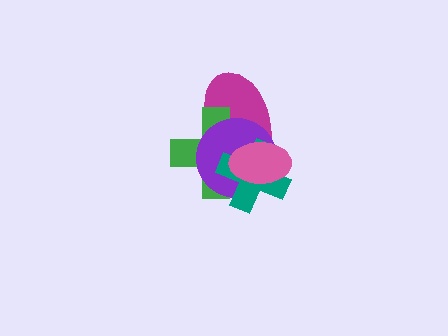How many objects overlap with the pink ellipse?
4 objects overlap with the pink ellipse.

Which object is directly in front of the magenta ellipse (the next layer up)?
The green cross is directly in front of the magenta ellipse.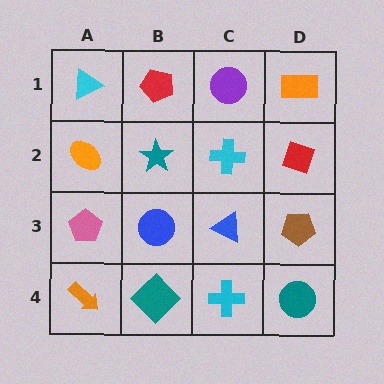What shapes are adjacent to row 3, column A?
An orange ellipse (row 2, column A), an orange arrow (row 4, column A), a blue circle (row 3, column B).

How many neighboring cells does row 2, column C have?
4.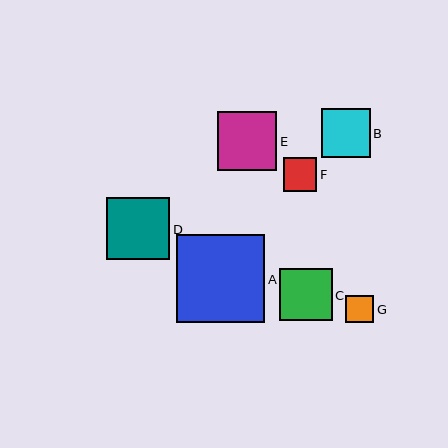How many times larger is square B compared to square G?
Square B is approximately 1.8 times the size of square G.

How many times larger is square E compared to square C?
Square E is approximately 1.1 times the size of square C.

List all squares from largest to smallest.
From largest to smallest: A, D, E, C, B, F, G.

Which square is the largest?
Square A is the largest with a size of approximately 88 pixels.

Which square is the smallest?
Square G is the smallest with a size of approximately 28 pixels.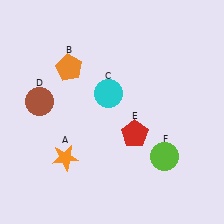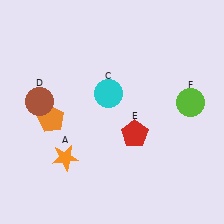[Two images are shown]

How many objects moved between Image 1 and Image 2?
2 objects moved between the two images.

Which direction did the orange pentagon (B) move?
The orange pentagon (B) moved down.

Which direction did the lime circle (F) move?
The lime circle (F) moved up.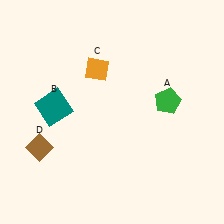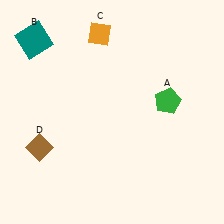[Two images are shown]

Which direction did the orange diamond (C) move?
The orange diamond (C) moved up.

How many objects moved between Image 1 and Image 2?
2 objects moved between the two images.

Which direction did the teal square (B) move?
The teal square (B) moved up.